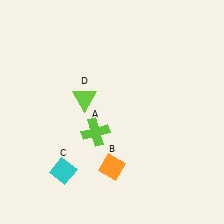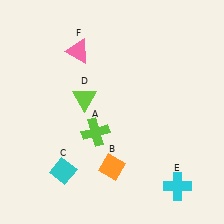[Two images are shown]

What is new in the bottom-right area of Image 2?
A cyan cross (E) was added in the bottom-right area of Image 2.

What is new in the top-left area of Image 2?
A pink triangle (F) was added in the top-left area of Image 2.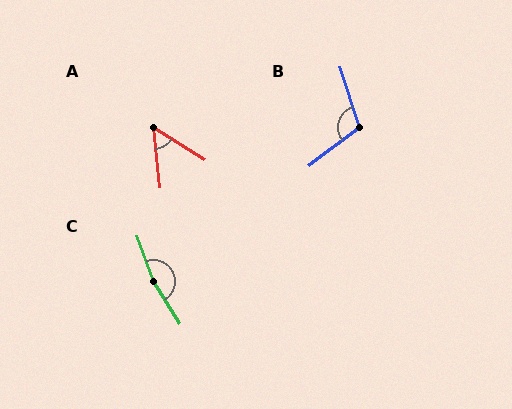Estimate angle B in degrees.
Approximately 110 degrees.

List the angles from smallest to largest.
A (52°), B (110°), C (166°).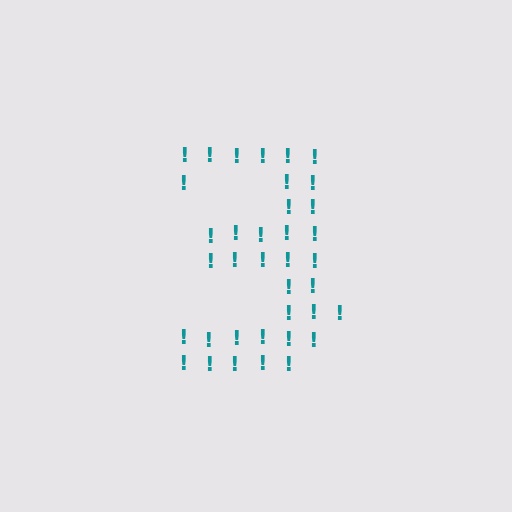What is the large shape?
The large shape is the digit 3.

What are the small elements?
The small elements are exclamation marks.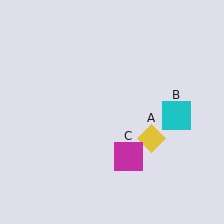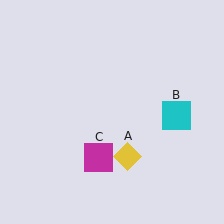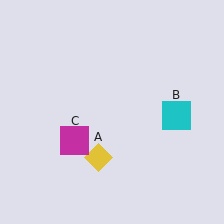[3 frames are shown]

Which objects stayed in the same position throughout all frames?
Cyan square (object B) remained stationary.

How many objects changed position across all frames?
2 objects changed position: yellow diamond (object A), magenta square (object C).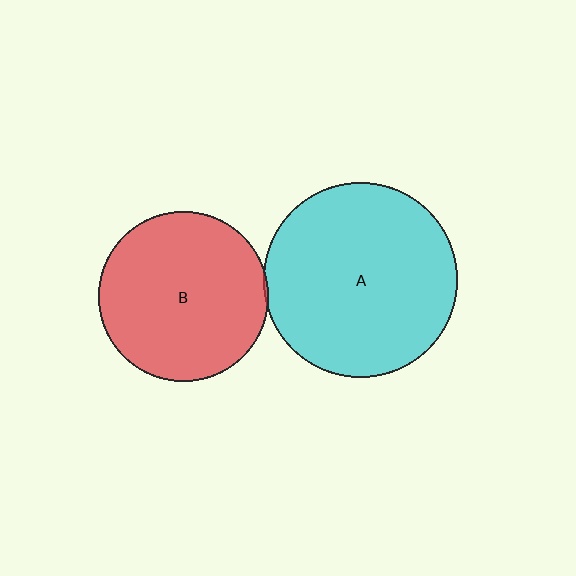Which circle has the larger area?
Circle A (cyan).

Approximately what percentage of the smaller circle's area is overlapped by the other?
Approximately 5%.